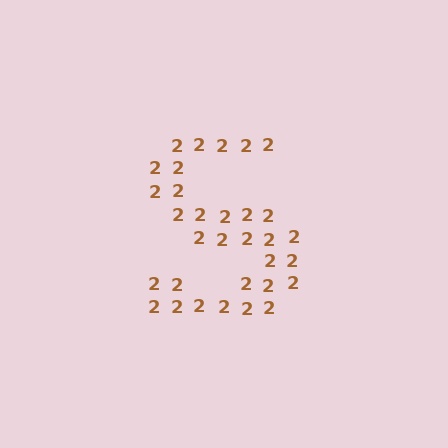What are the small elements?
The small elements are digit 2's.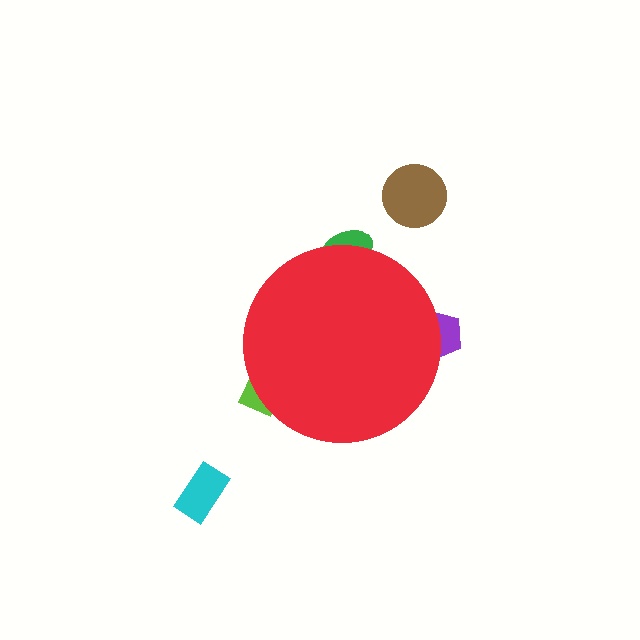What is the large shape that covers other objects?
A red circle.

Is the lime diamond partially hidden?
Yes, the lime diamond is partially hidden behind the red circle.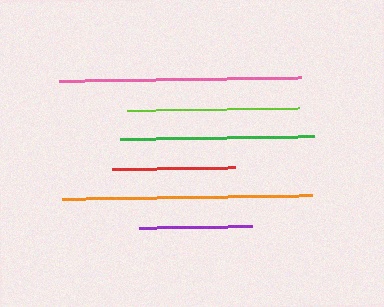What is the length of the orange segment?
The orange segment is approximately 250 pixels long.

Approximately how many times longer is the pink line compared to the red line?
The pink line is approximately 2.0 times the length of the red line.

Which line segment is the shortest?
The purple line is the shortest at approximately 113 pixels.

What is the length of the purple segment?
The purple segment is approximately 113 pixels long.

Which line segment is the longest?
The orange line is the longest at approximately 250 pixels.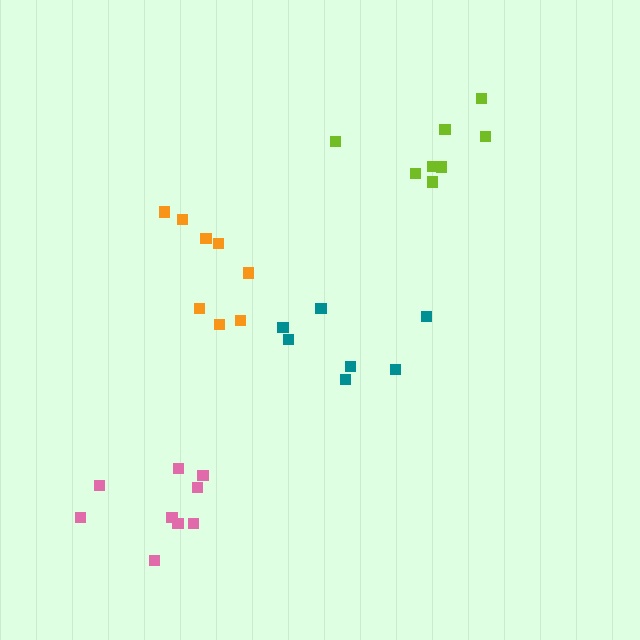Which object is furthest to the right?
The lime cluster is rightmost.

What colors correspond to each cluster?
The clusters are colored: orange, lime, teal, pink.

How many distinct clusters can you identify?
There are 4 distinct clusters.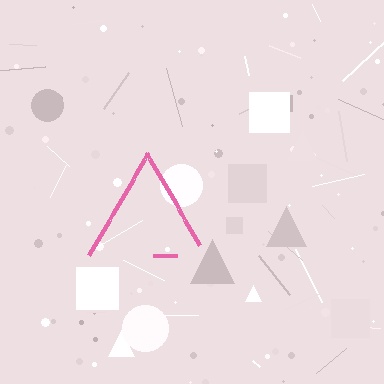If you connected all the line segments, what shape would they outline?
They would outline a triangle.